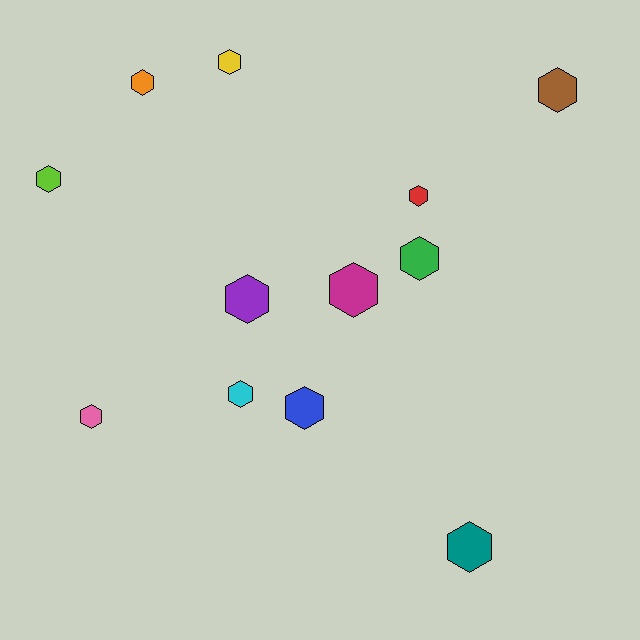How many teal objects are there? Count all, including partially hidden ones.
There is 1 teal object.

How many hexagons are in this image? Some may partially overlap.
There are 12 hexagons.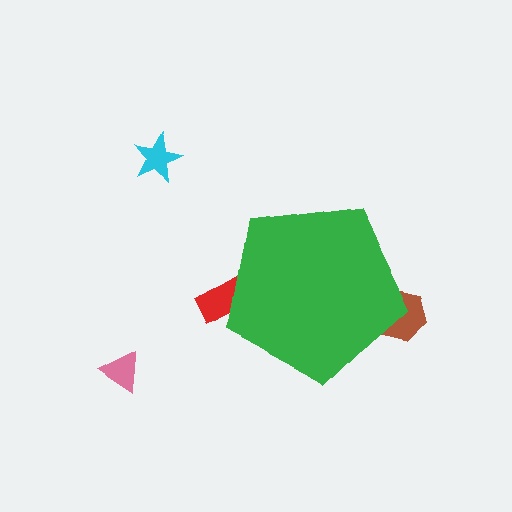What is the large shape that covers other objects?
A green pentagon.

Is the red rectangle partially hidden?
Yes, the red rectangle is partially hidden behind the green pentagon.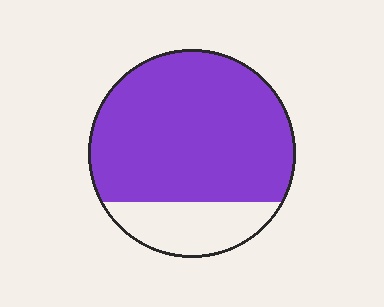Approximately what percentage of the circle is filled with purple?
Approximately 80%.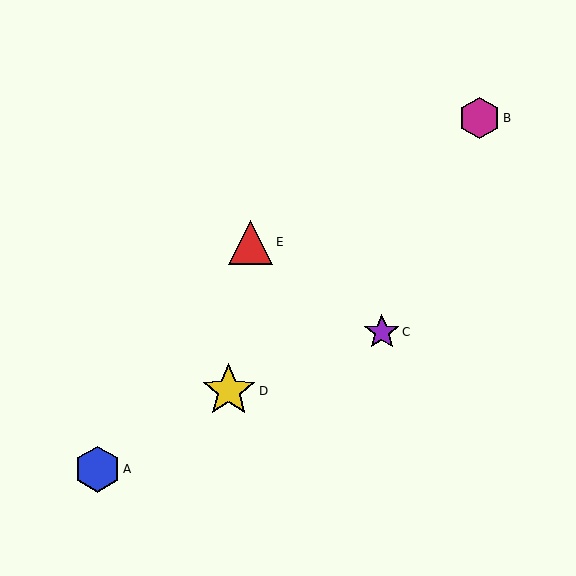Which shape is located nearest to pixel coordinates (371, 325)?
The purple star (labeled C) at (382, 332) is nearest to that location.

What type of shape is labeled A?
Shape A is a blue hexagon.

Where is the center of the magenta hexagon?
The center of the magenta hexagon is at (480, 118).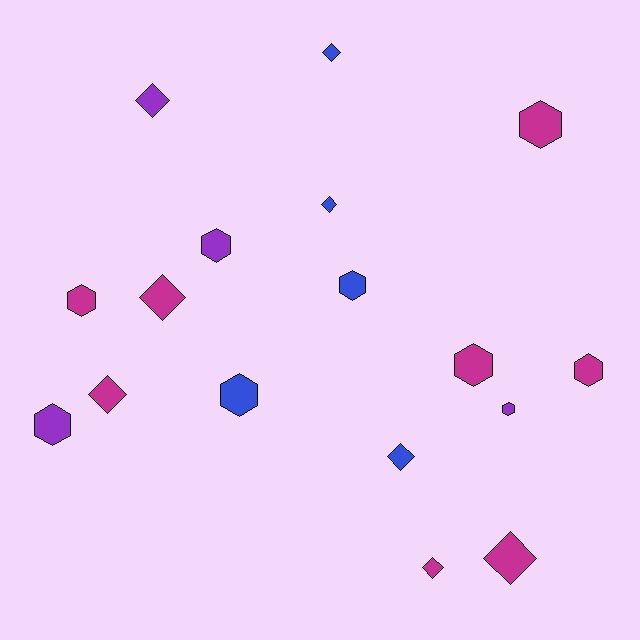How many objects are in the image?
There are 17 objects.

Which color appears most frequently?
Magenta, with 8 objects.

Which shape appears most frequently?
Hexagon, with 9 objects.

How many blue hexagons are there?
There are 2 blue hexagons.